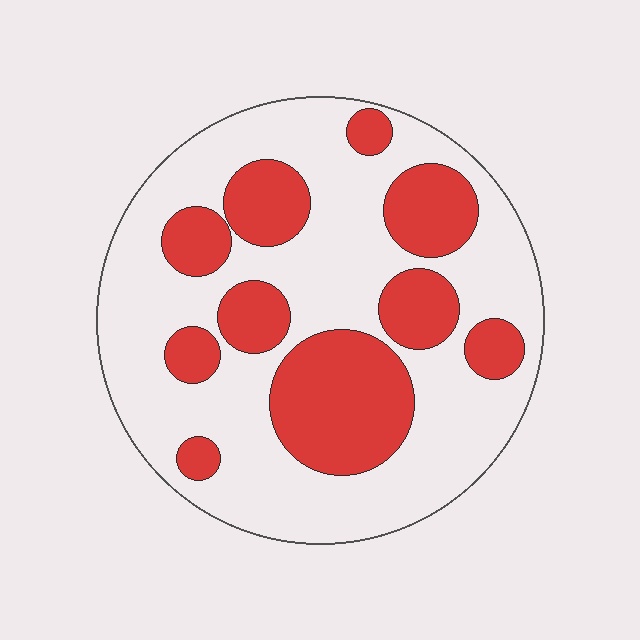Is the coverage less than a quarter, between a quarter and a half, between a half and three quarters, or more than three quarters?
Between a quarter and a half.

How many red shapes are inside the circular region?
10.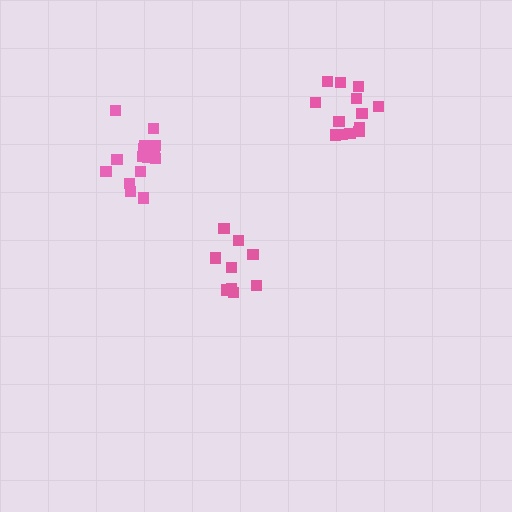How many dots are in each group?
Group 1: 10 dots, Group 2: 13 dots, Group 3: 15 dots (38 total).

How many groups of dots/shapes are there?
There are 3 groups.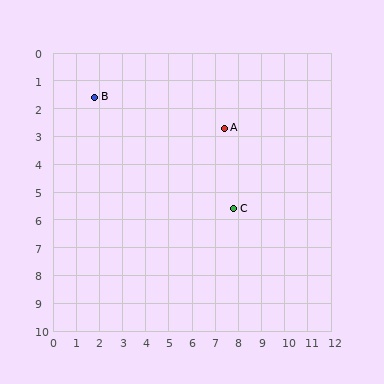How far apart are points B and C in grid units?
Points B and C are about 7.2 grid units apart.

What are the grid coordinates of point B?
Point B is at approximately (1.8, 1.6).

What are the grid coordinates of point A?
Point A is at approximately (7.4, 2.7).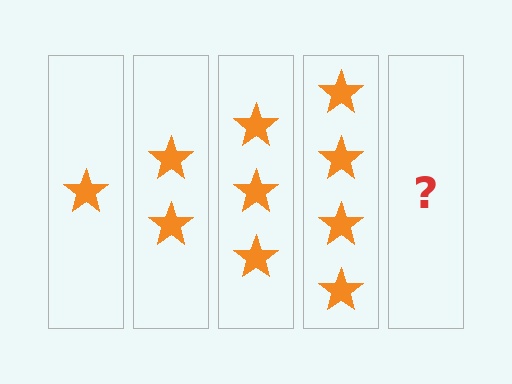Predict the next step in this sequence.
The next step is 5 stars.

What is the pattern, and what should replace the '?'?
The pattern is that each step adds one more star. The '?' should be 5 stars.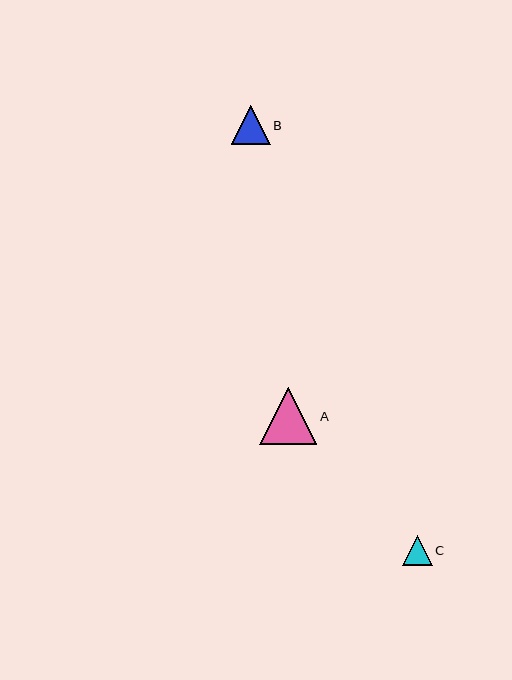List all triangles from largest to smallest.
From largest to smallest: A, B, C.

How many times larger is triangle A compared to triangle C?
Triangle A is approximately 1.9 times the size of triangle C.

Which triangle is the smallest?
Triangle C is the smallest with a size of approximately 30 pixels.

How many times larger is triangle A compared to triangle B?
Triangle A is approximately 1.5 times the size of triangle B.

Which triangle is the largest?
Triangle A is the largest with a size of approximately 57 pixels.